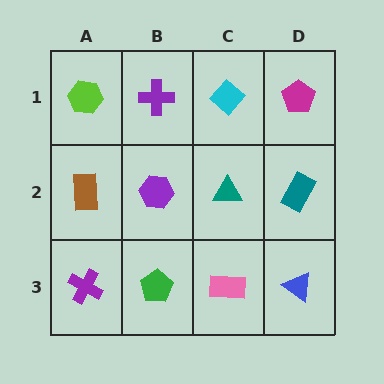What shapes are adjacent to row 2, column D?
A magenta pentagon (row 1, column D), a blue triangle (row 3, column D), a teal triangle (row 2, column C).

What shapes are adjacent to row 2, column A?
A lime hexagon (row 1, column A), a purple cross (row 3, column A), a purple hexagon (row 2, column B).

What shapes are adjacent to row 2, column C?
A cyan diamond (row 1, column C), a pink rectangle (row 3, column C), a purple hexagon (row 2, column B), a teal rectangle (row 2, column D).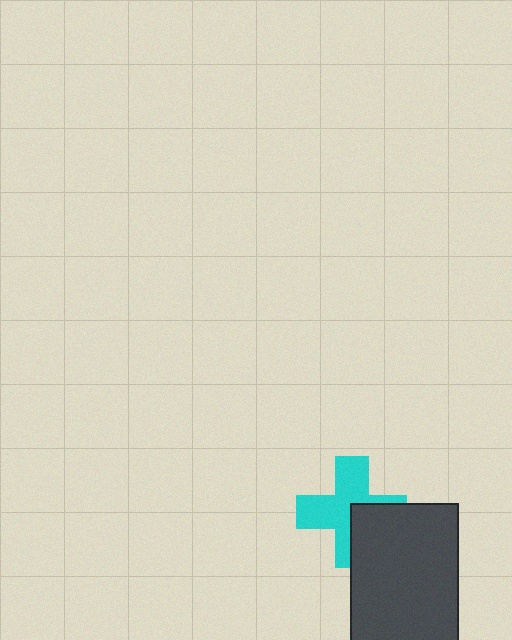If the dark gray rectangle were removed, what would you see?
You would see the complete cyan cross.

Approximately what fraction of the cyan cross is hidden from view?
Roughly 35% of the cyan cross is hidden behind the dark gray rectangle.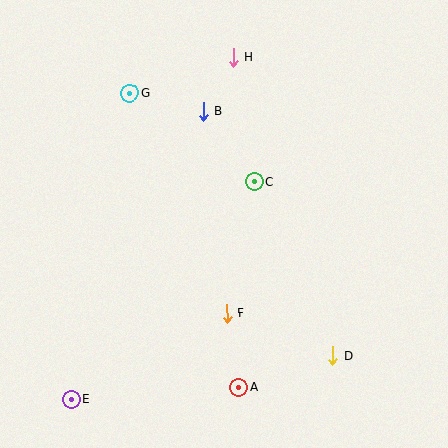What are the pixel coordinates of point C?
Point C is at (254, 182).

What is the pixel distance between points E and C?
The distance between E and C is 284 pixels.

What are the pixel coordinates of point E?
Point E is at (71, 399).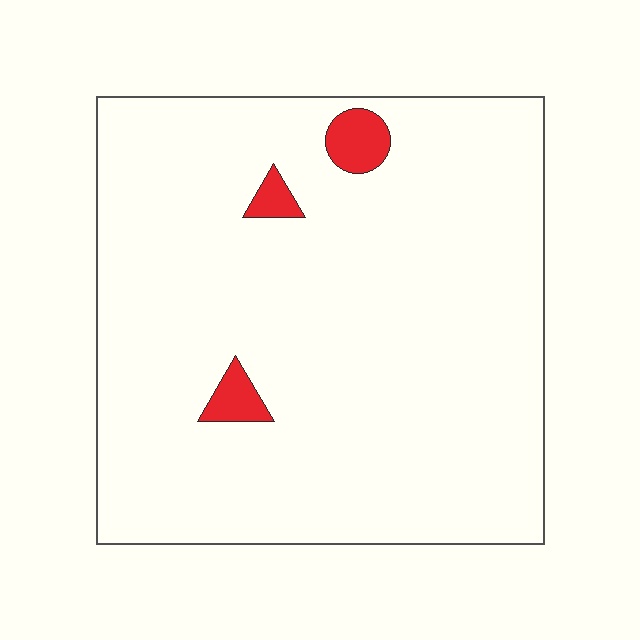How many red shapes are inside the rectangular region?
3.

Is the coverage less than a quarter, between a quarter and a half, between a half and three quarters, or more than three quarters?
Less than a quarter.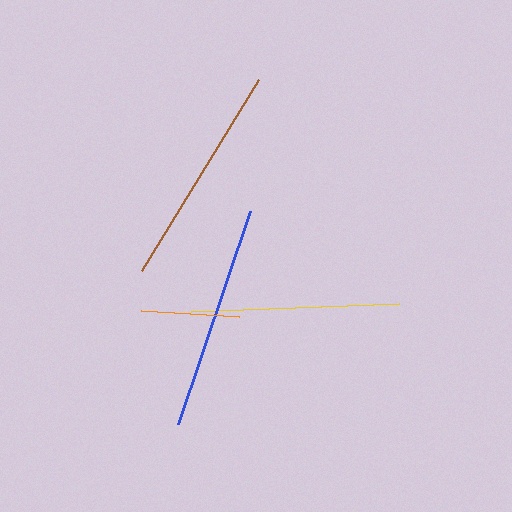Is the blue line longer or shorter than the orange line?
The blue line is longer than the orange line.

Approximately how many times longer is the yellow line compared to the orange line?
The yellow line is approximately 2.1 times the length of the orange line.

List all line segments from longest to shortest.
From longest to shortest: blue, brown, yellow, orange.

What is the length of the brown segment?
The brown segment is approximately 224 pixels long.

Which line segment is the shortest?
The orange line is the shortest at approximately 98 pixels.